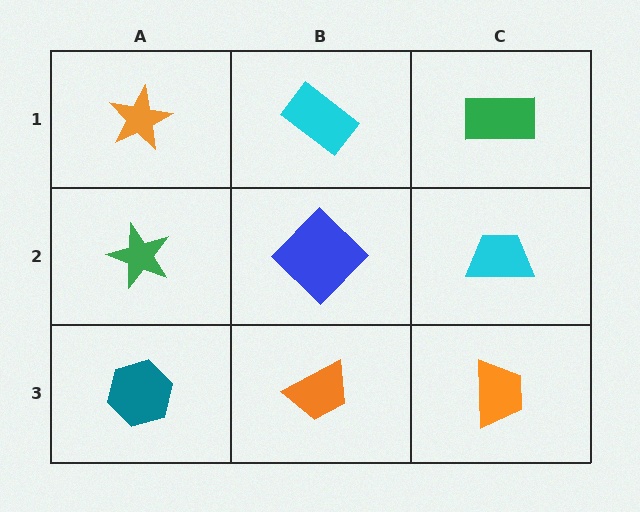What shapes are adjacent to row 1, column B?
A blue diamond (row 2, column B), an orange star (row 1, column A), a green rectangle (row 1, column C).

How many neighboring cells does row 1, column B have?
3.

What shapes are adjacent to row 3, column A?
A green star (row 2, column A), an orange trapezoid (row 3, column B).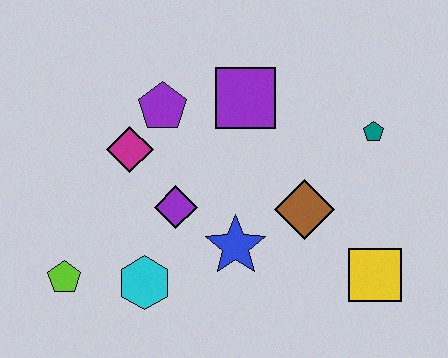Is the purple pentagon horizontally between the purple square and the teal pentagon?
No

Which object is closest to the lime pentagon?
The cyan hexagon is closest to the lime pentagon.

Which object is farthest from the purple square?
The lime pentagon is farthest from the purple square.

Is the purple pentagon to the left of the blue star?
Yes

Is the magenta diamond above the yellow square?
Yes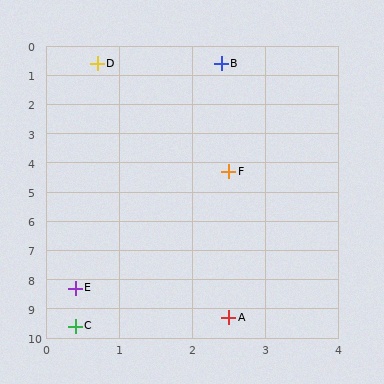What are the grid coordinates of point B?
Point B is at approximately (2.4, 0.6).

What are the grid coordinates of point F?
Point F is at approximately (2.5, 4.3).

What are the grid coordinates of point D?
Point D is at approximately (0.7, 0.6).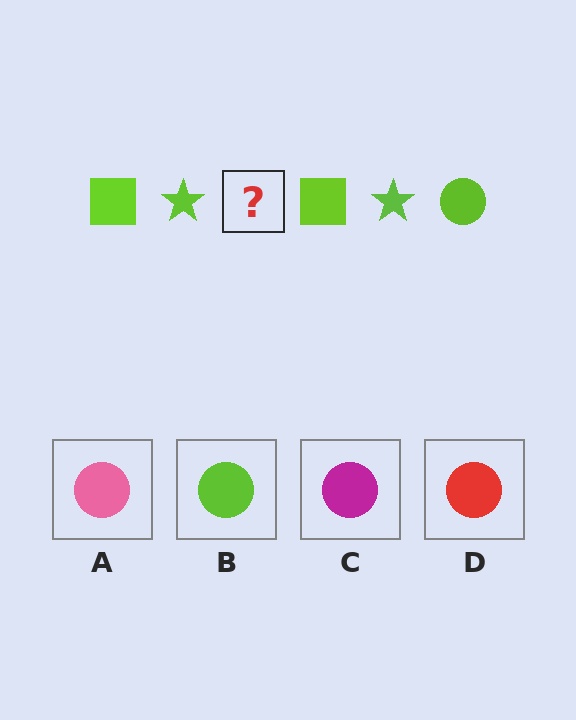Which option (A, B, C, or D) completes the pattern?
B.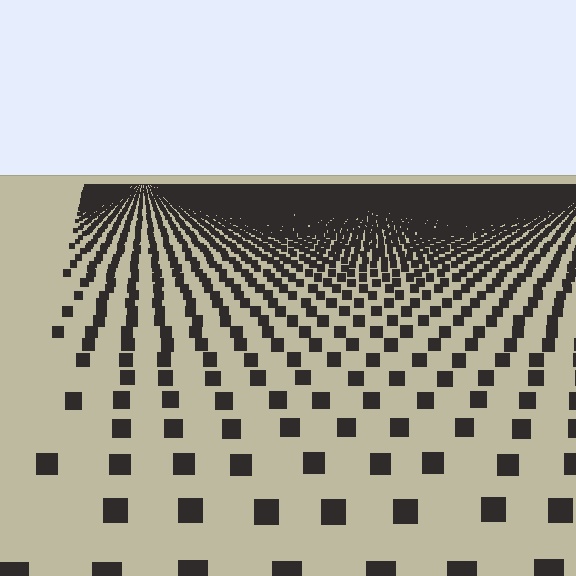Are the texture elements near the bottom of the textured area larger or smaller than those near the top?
Larger. Near the bottom, elements are closer to the viewer and appear at a bigger on-screen size.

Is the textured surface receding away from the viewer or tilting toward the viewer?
The surface is receding away from the viewer. Texture elements get smaller and denser toward the top.